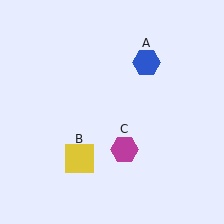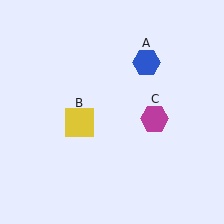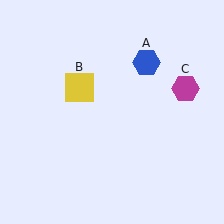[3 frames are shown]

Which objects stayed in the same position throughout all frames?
Blue hexagon (object A) remained stationary.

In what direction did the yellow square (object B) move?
The yellow square (object B) moved up.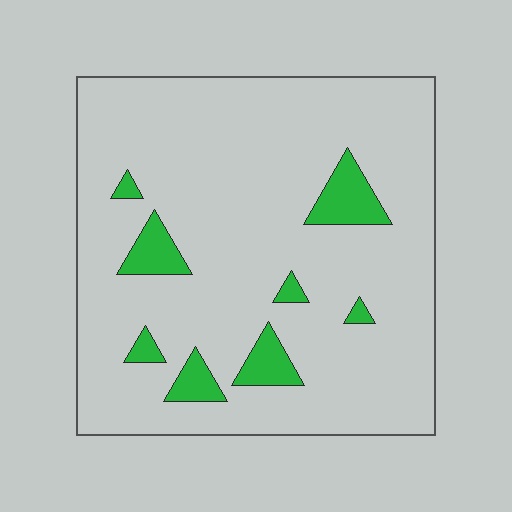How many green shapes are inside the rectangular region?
8.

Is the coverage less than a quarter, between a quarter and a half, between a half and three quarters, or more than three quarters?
Less than a quarter.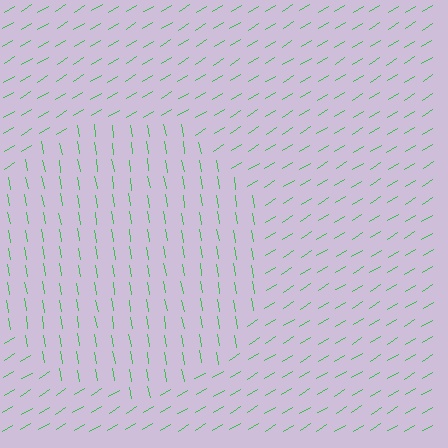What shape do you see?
I see a circle.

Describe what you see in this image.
The image is filled with small green line segments. A circle region in the image has lines oriented differently from the surrounding lines, creating a visible texture boundary.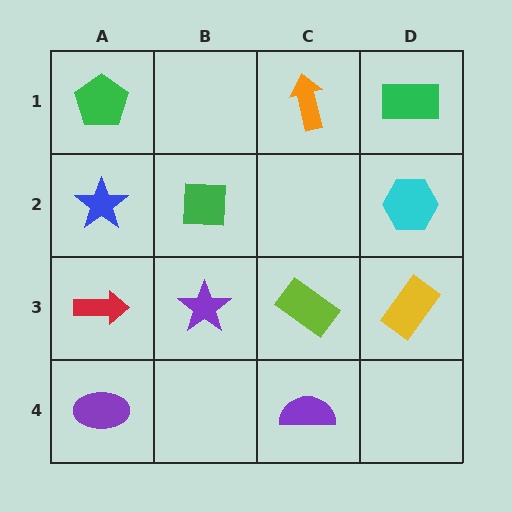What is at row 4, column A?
A purple ellipse.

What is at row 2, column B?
A green square.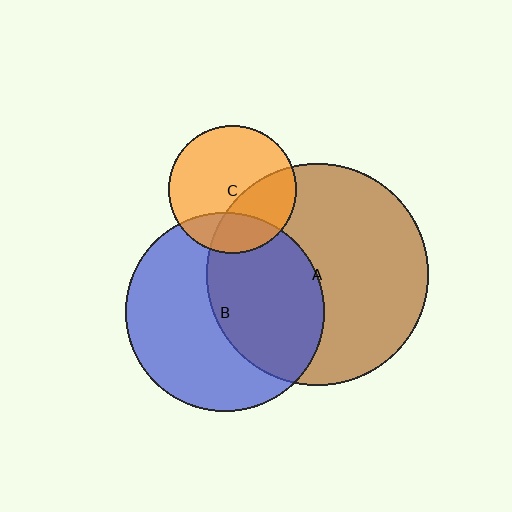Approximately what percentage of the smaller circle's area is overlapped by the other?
Approximately 35%.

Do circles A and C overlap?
Yes.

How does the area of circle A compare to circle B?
Approximately 1.2 times.